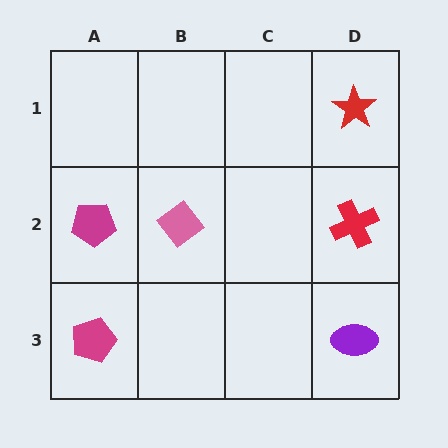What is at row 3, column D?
A purple ellipse.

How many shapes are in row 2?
3 shapes.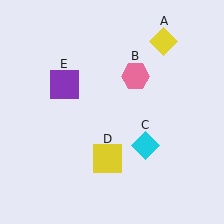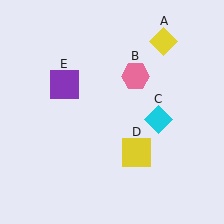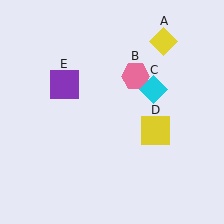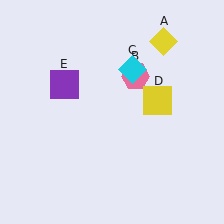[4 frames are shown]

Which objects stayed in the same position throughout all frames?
Yellow diamond (object A) and pink hexagon (object B) and purple square (object E) remained stationary.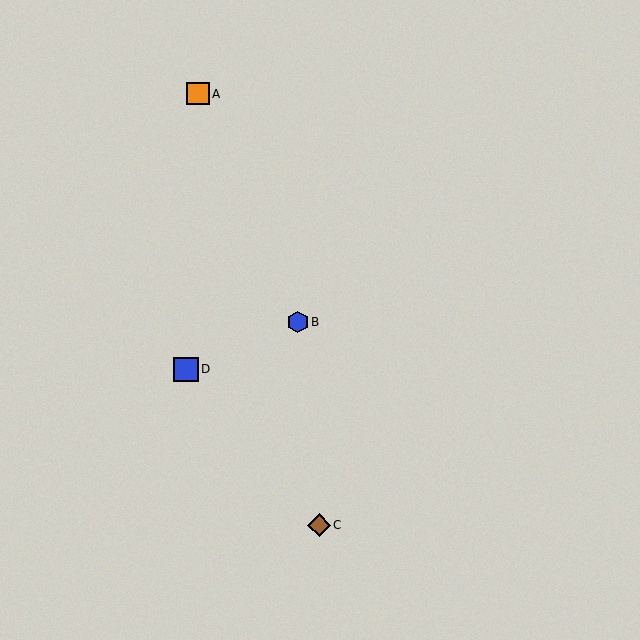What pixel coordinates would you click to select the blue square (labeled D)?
Click at (186, 369) to select the blue square D.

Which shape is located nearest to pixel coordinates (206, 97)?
The orange square (labeled A) at (198, 94) is nearest to that location.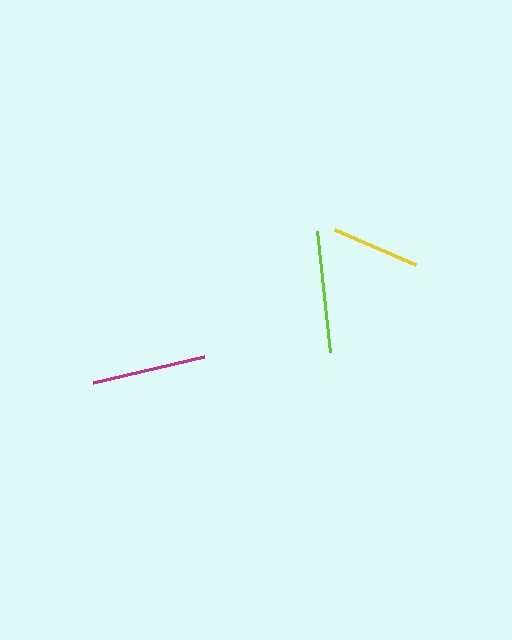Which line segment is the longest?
The lime line is the longest at approximately 122 pixels.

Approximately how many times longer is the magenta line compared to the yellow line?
The magenta line is approximately 1.3 times the length of the yellow line.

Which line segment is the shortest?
The yellow line is the shortest at approximately 89 pixels.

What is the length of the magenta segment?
The magenta segment is approximately 113 pixels long.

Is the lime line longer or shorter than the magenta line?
The lime line is longer than the magenta line.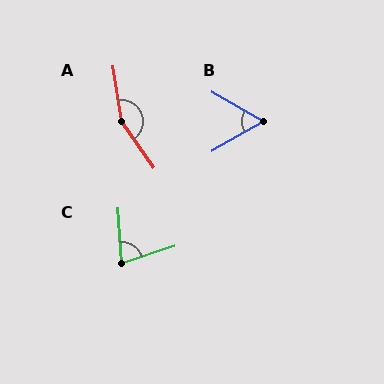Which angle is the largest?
A, at approximately 154 degrees.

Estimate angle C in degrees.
Approximately 75 degrees.